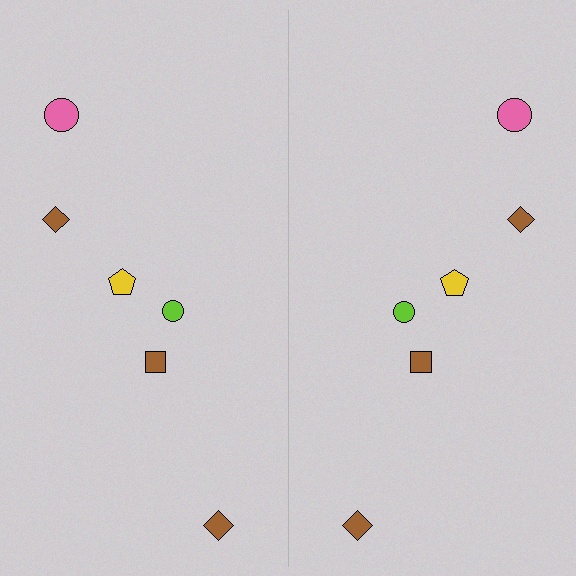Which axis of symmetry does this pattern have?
The pattern has a vertical axis of symmetry running through the center of the image.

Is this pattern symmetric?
Yes, this pattern has bilateral (reflection) symmetry.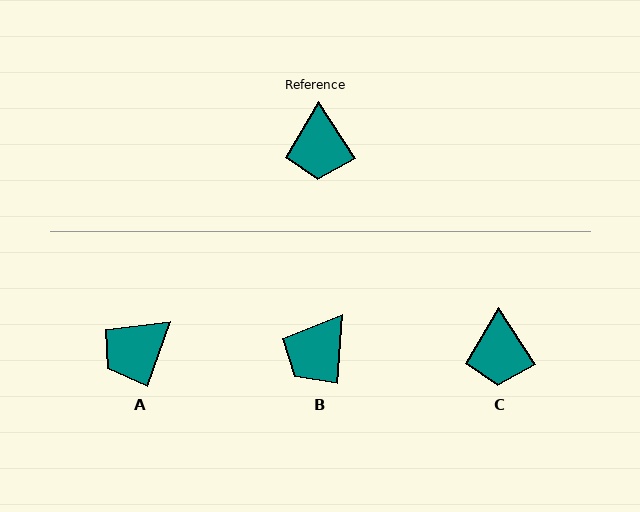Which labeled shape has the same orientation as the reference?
C.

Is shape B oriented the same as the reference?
No, it is off by about 38 degrees.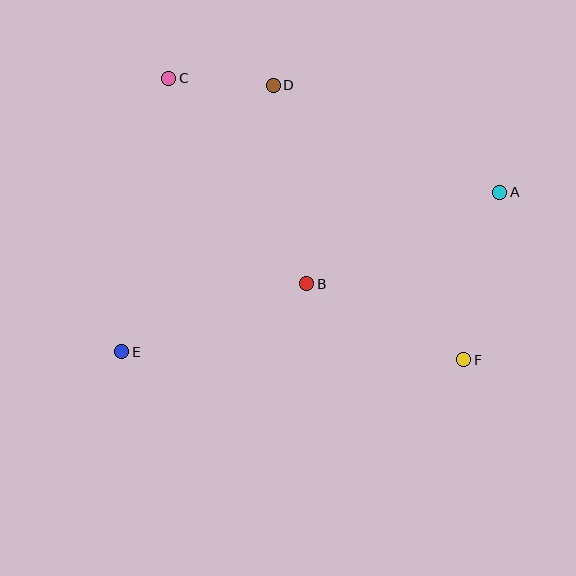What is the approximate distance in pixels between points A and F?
The distance between A and F is approximately 172 pixels.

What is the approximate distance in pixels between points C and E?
The distance between C and E is approximately 277 pixels.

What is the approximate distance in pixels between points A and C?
The distance between A and C is approximately 350 pixels.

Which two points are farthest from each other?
Points A and E are farthest from each other.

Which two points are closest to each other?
Points C and D are closest to each other.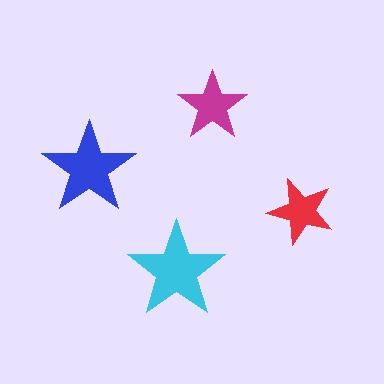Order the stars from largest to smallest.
the cyan one, the blue one, the magenta one, the red one.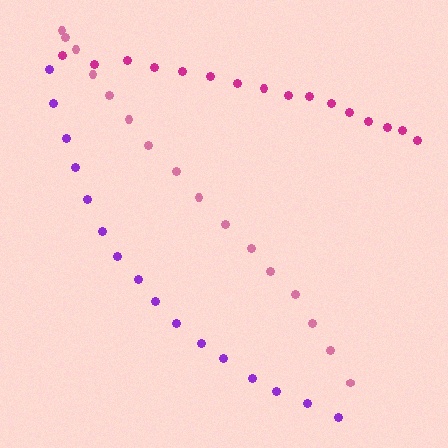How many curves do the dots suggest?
There are 3 distinct paths.